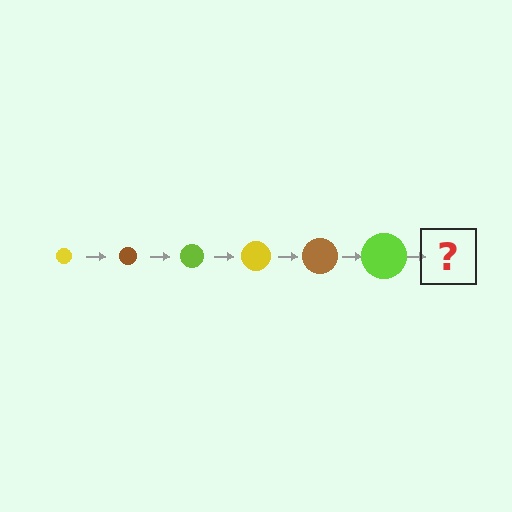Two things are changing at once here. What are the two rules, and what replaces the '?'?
The two rules are that the circle grows larger each step and the color cycles through yellow, brown, and lime. The '?' should be a yellow circle, larger than the previous one.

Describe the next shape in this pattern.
It should be a yellow circle, larger than the previous one.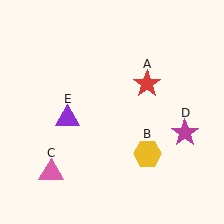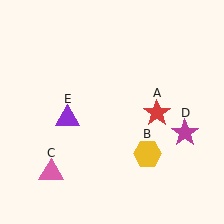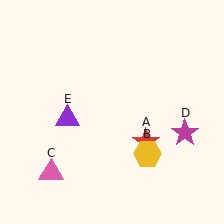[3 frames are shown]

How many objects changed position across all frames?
1 object changed position: red star (object A).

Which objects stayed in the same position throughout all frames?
Yellow hexagon (object B) and pink triangle (object C) and magenta star (object D) and purple triangle (object E) remained stationary.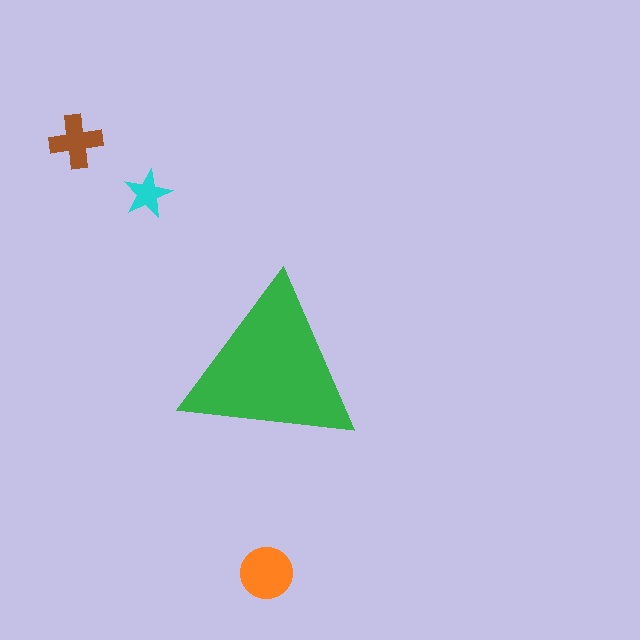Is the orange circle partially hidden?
No, the orange circle is fully visible.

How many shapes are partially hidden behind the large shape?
0 shapes are partially hidden.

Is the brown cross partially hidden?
No, the brown cross is fully visible.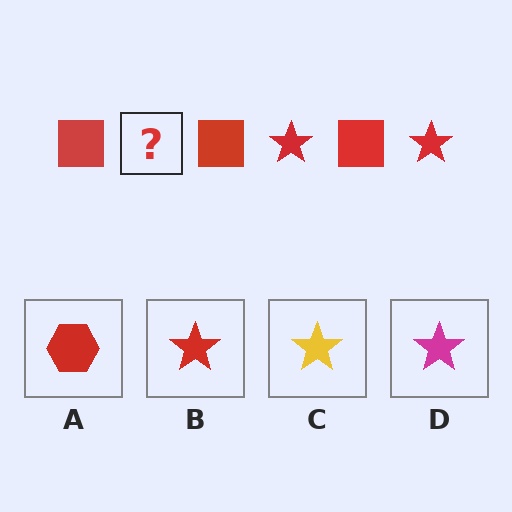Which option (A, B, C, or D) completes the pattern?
B.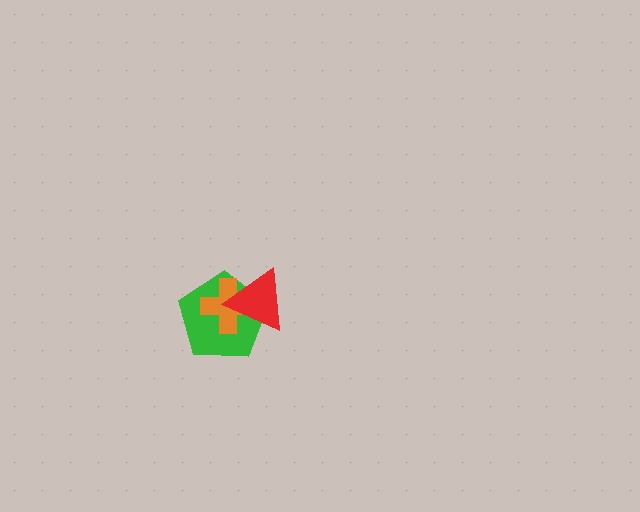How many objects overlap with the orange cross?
2 objects overlap with the orange cross.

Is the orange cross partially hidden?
Yes, it is partially covered by another shape.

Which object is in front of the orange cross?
The red triangle is in front of the orange cross.